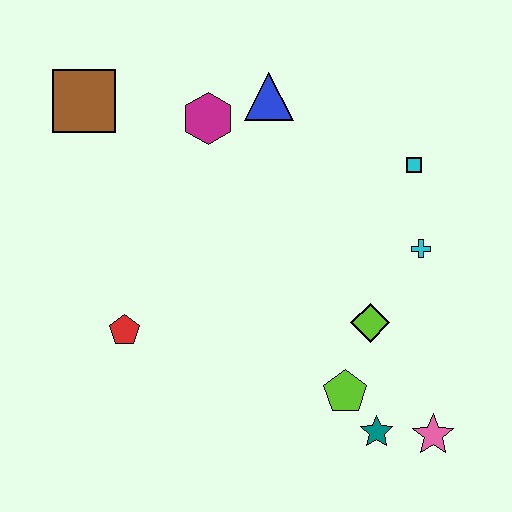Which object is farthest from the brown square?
The pink star is farthest from the brown square.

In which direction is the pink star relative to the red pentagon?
The pink star is to the right of the red pentagon.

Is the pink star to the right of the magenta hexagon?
Yes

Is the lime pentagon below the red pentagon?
Yes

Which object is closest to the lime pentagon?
The teal star is closest to the lime pentagon.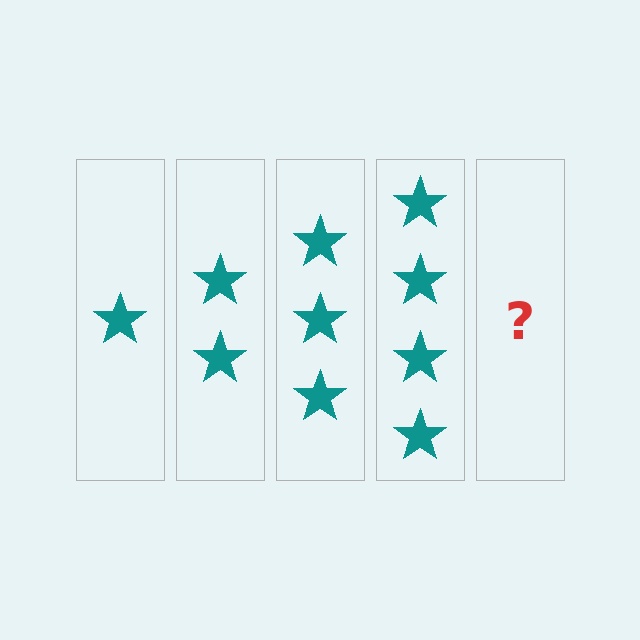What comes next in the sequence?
The next element should be 5 stars.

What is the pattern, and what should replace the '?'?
The pattern is that each step adds one more star. The '?' should be 5 stars.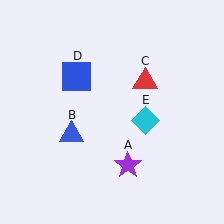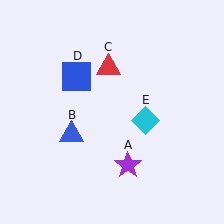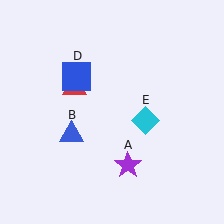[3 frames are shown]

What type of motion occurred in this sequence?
The red triangle (object C) rotated counterclockwise around the center of the scene.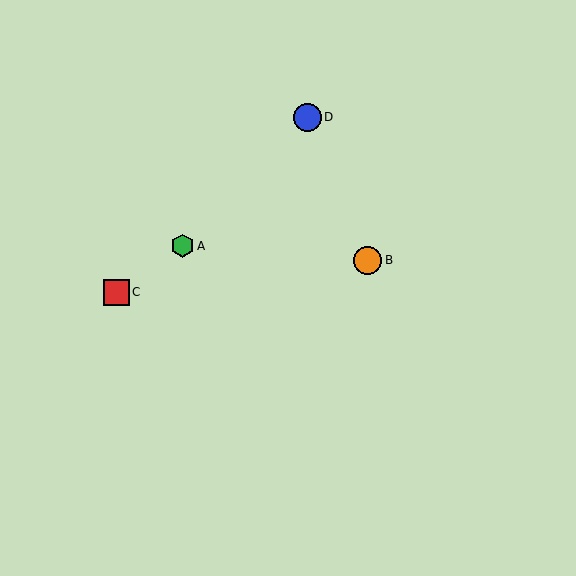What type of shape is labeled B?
Shape B is an orange circle.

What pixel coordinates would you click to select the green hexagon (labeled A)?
Click at (183, 246) to select the green hexagon A.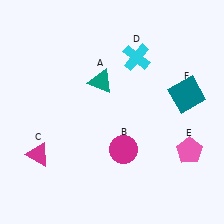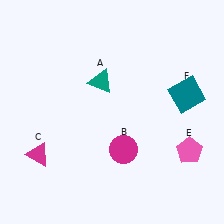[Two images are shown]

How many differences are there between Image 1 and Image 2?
There is 1 difference between the two images.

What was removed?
The cyan cross (D) was removed in Image 2.